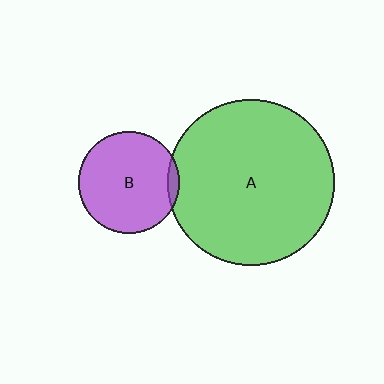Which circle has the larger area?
Circle A (green).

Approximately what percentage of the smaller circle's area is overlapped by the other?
Approximately 5%.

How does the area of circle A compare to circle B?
Approximately 2.7 times.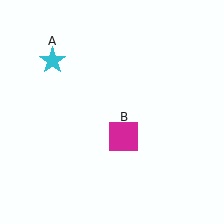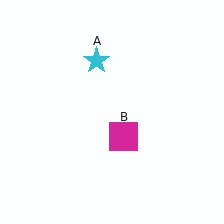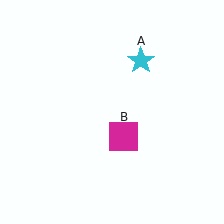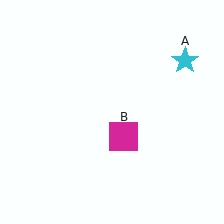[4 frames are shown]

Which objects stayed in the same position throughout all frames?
Magenta square (object B) remained stationary.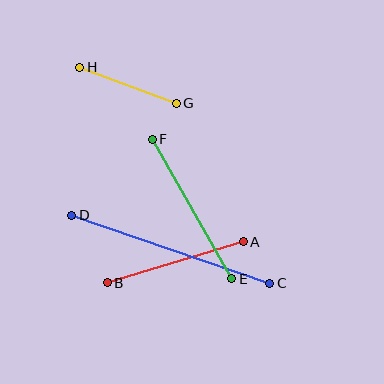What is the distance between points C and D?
The distance is approximately 209 pixels.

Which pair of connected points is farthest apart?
Points C and D are farthest apart.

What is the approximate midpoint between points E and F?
The midpoint is at approximately (192, 209) pixels.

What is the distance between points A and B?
The distance is approximately 142 pixels.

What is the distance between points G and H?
The distance is approximately 103 pixels.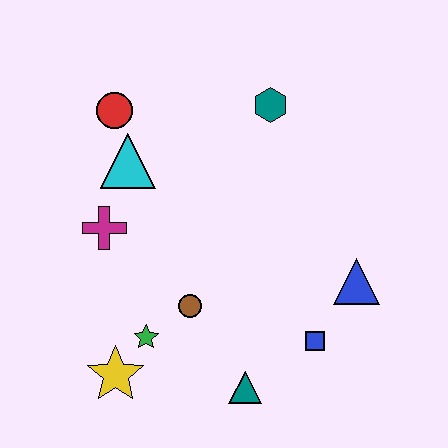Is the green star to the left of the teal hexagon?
Yes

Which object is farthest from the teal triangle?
The red circle is farthest from the teal triangle.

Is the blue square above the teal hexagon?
No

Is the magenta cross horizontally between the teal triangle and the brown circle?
No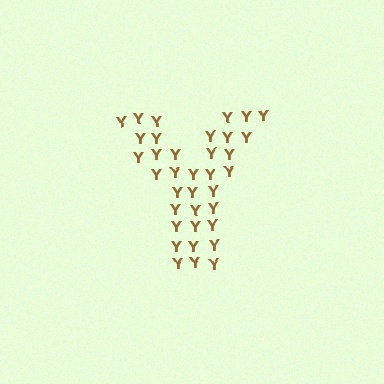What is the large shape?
The large shape is the letter Y.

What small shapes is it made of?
It is made of small letter Y's.